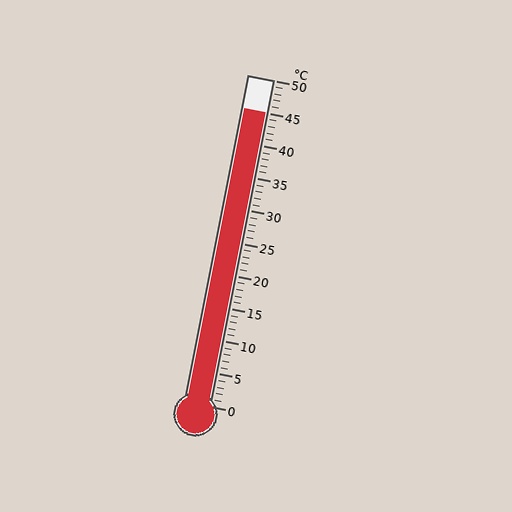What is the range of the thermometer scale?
The thermometer scale ranges from 0°C to 50°C.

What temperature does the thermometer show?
The thermometer shows approximately 45°C.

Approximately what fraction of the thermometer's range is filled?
The thermometer is filled to approximately 90% of its range.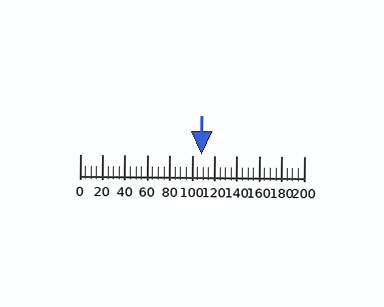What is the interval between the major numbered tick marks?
The major tick marks are spaced 20 units apart.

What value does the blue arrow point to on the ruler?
The blue arrow points to approximately 109.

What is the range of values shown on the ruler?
The ruler shows values from 0 to 200.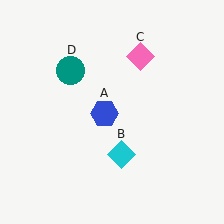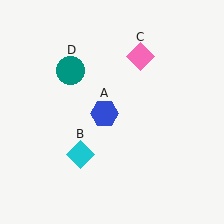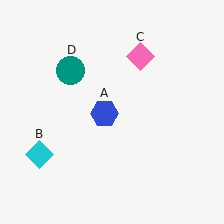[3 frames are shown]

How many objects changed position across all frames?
1 object changed position: cyan diamond (object B).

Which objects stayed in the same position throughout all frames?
Blue hexagon (object A) and pink diamond (object C) and teal circle (object D) remained stationary.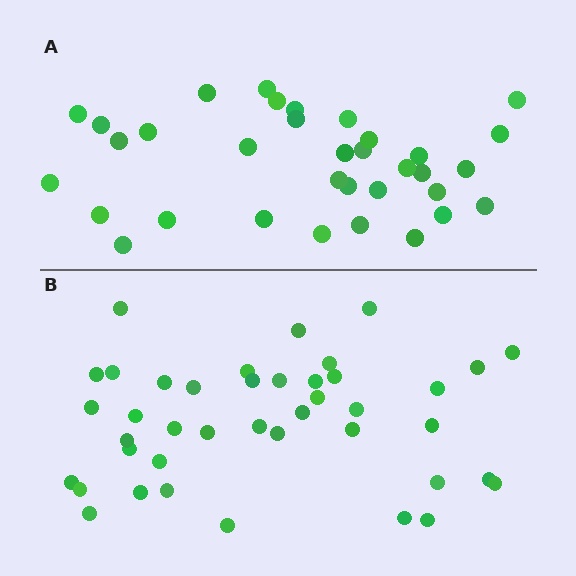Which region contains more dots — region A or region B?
Region B (the bottom region) has more dots.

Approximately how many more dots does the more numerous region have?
Region B has roughly 8 or so more dots than region A.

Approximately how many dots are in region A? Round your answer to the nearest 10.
About 30 dots. (The exact count is 34, which rounds to 30.)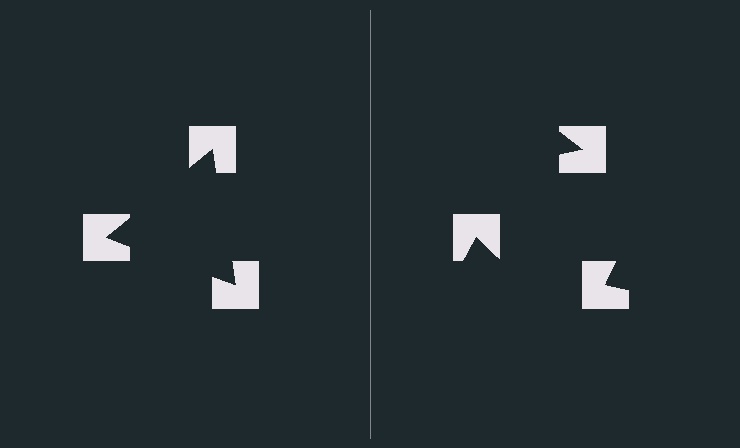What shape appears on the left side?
An illusory triangle.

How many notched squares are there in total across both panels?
6 — 3 on each side.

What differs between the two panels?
The notched squares are positioned identically on both sides; only the wedge orientations differ. On the left they align to a triangle; on the right they are misaligned.